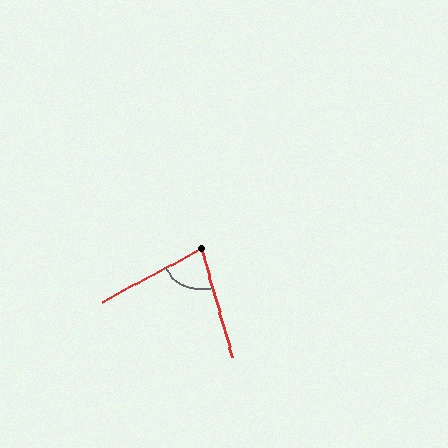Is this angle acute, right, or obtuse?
It is acute.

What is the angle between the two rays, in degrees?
Approximately 78 degrees.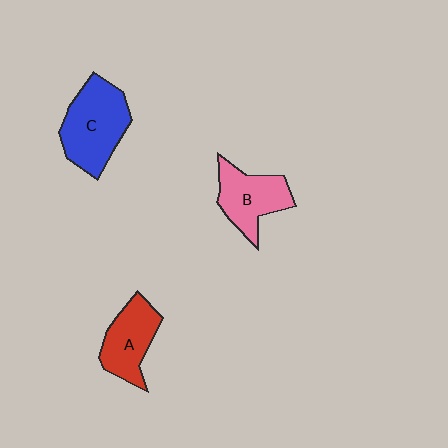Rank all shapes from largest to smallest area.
From largest to smallest: C (blue), B (pink), A (red).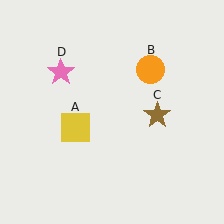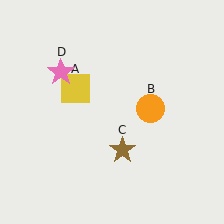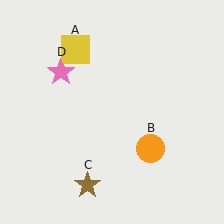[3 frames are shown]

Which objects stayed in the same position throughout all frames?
Pink star (object D) remained stationary.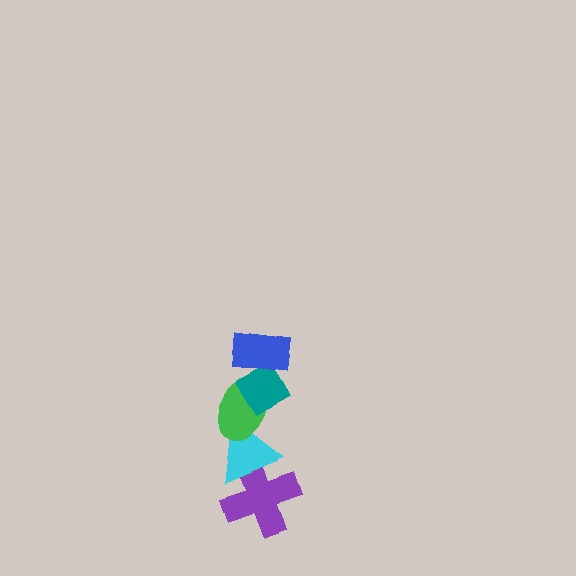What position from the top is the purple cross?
The purple cross is 5th from the top.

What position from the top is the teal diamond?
The teal diamond is 2nd from the top.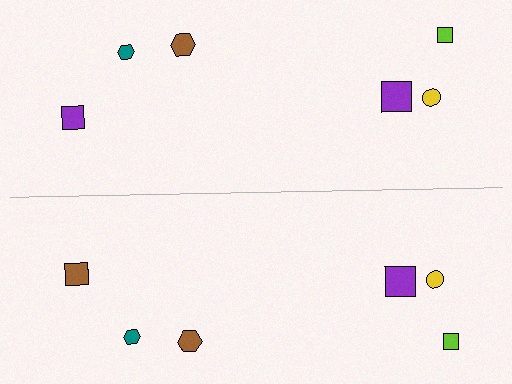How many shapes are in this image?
There are 12 shapes in this image.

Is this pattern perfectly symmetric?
No, the pattern is not perfectly symmetric. The brown square on the bottom side breaks the symmetry — its mirror counterpart is purple.